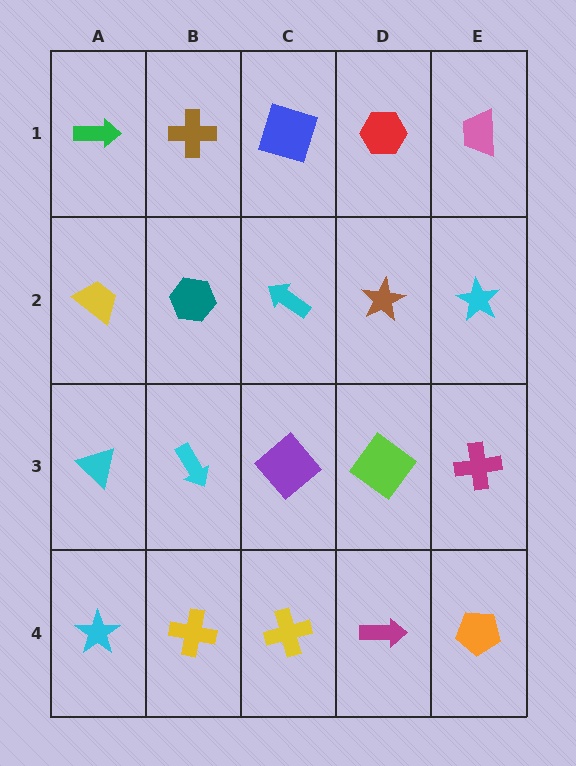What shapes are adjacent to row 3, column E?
A cyan star (row 2, column E), an orange pentagon (row 4, column E), a lime diamond (row 3, column D).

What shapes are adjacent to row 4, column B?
A cyan arrow (row 3, column B), a cyan star (row 4, column A), a yellow cross (row 4, column C).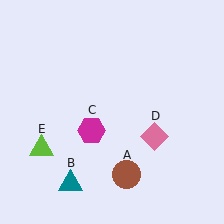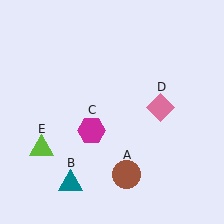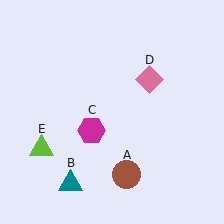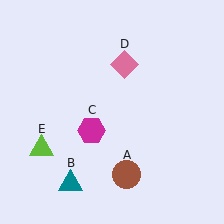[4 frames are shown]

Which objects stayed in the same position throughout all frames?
Brown circle (object A) and teal triangle (object B) and magenta hexagon (object C) and lime triangle (object E) remained stationary.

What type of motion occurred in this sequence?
The pink diamond (object D) rotated counterclockwise around the center of the scene.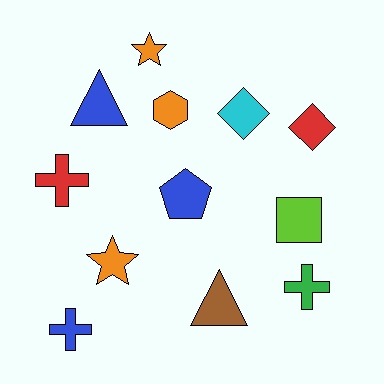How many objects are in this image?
There are 12 objects.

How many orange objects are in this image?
There are 3 orange objects.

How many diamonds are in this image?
There are 2 diamonds.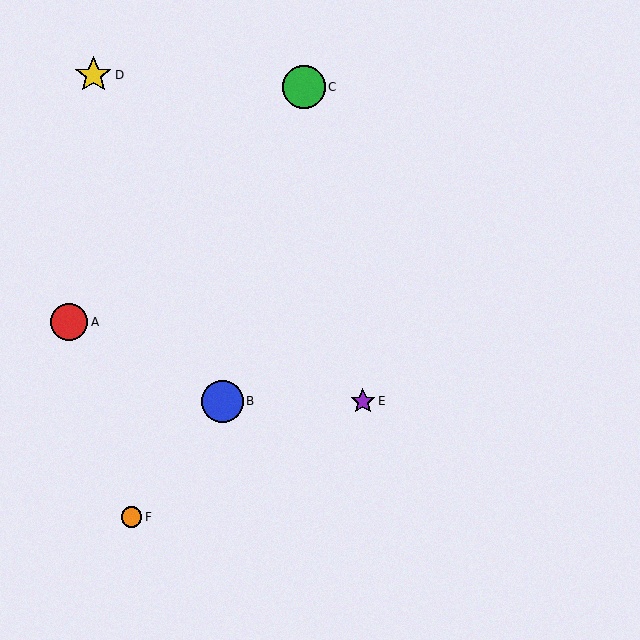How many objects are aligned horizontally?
2 objects (B, E) are aligned horizontally.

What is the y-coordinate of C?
Object C is at y≈87.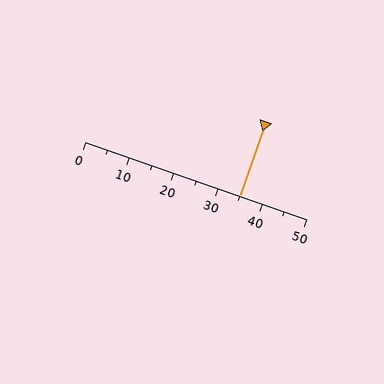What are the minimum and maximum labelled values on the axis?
The axis runs from 0 to 50.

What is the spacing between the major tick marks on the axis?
The major ticks are spaced 10 apart.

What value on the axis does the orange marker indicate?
The marker indicates approximately 35.